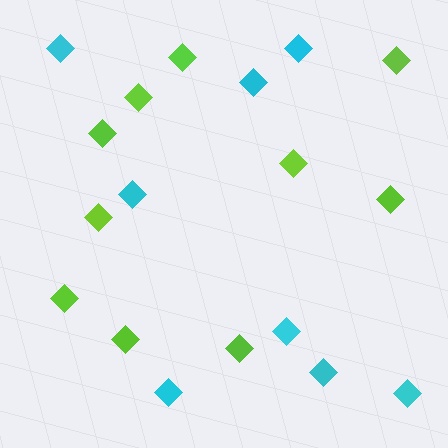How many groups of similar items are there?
There are 2 groups: one group of lime diamonds (10) and one group of cyan diamonds (8).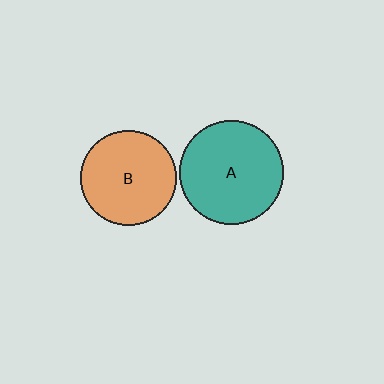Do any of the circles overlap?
No, none of the circles overlap.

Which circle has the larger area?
Circle A (teal).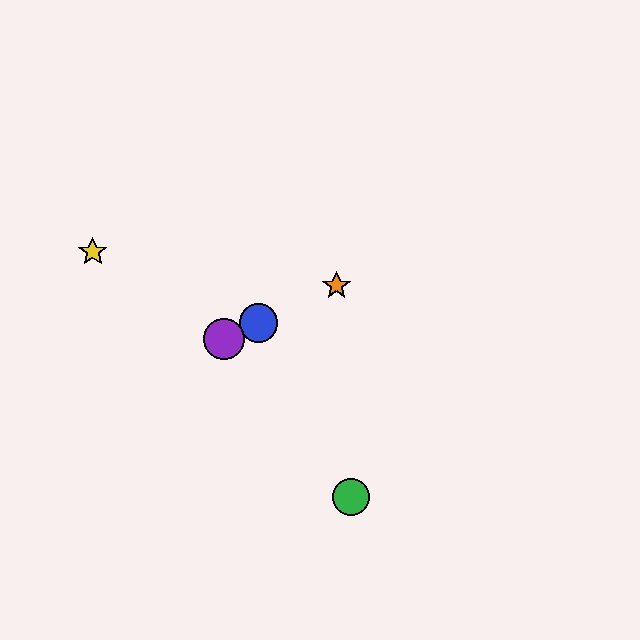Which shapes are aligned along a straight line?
The red star, the blue circle, the purple circle, the orange star are aligned along a straight line.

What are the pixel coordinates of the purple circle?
The purple circle is at (224, 339).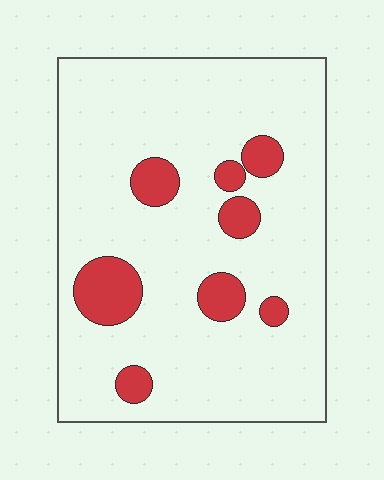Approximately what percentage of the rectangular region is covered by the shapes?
Approximately 15%.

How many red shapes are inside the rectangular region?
8.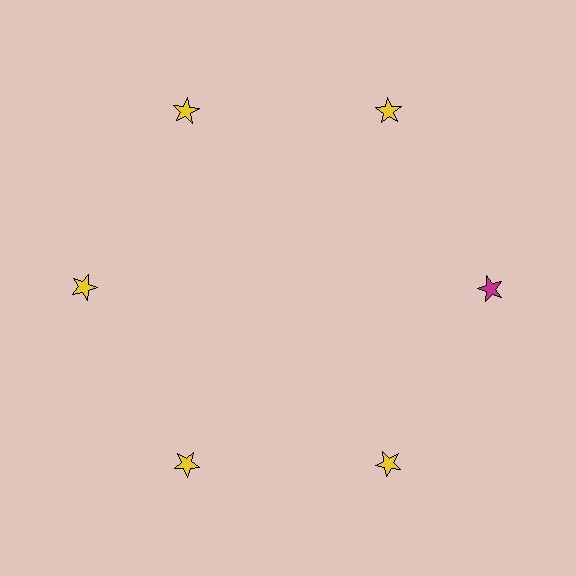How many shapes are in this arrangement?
There are 6 shapes arranged in a ring pattern.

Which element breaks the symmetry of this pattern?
The magenta star at roughly the 3 o'clock position breaks the symmetry. All other shapes are yellow stars.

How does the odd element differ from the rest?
It has a different color: magenta instead of yellow.